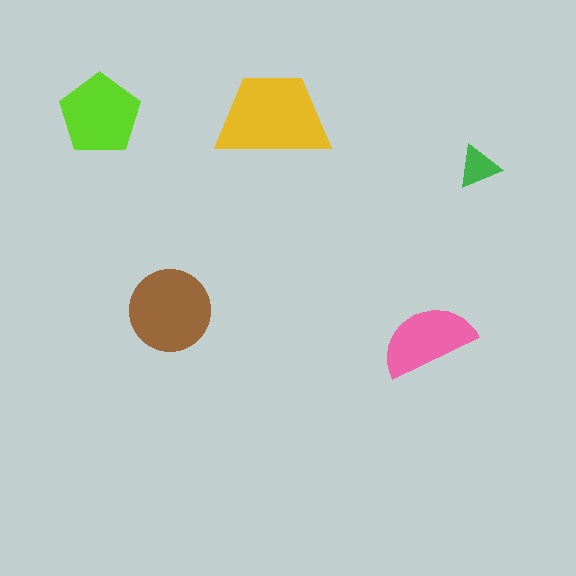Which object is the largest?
The yellow trapezoid.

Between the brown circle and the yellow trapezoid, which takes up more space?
The yellow trapezoid.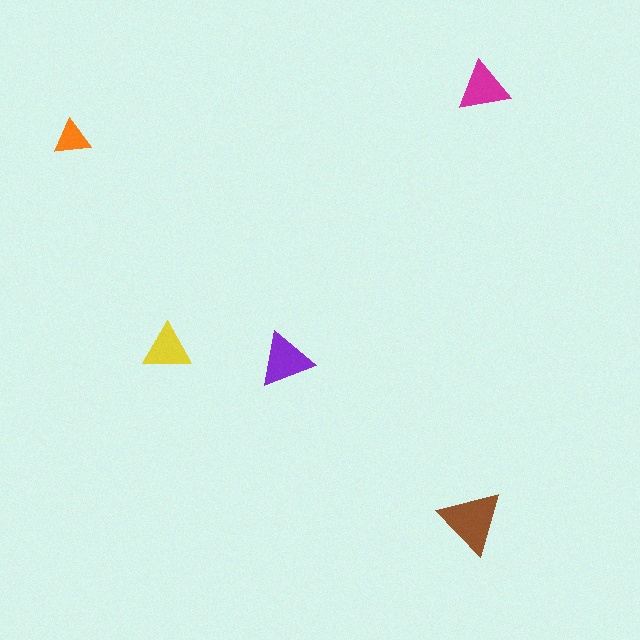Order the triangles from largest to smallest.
the brown one, the purple one, the magenta one, the yellow one, the orange one.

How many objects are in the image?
There are 5 objects in the image.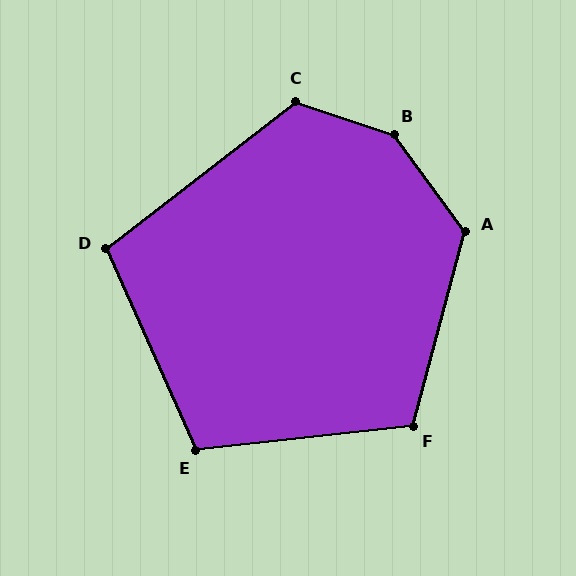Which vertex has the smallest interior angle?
D, at approximately 104 degrees.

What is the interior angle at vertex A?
Approximately 129 degrees (obtuse).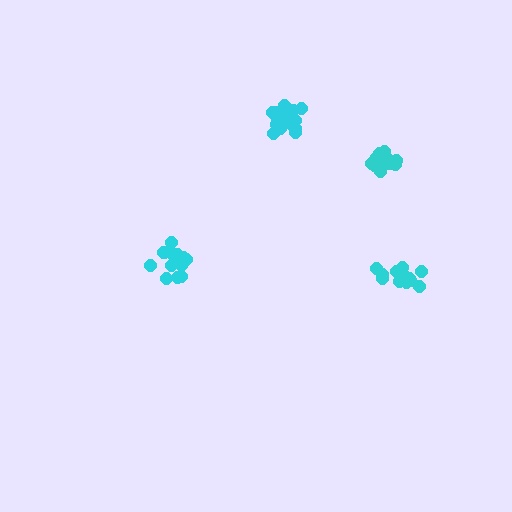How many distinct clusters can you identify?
There are 4 distinct clusters.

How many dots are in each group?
Group 1: 16 dots, Group 2: 14 dots, Group 3: 18 dots, Group 4: 14 dots (62 total).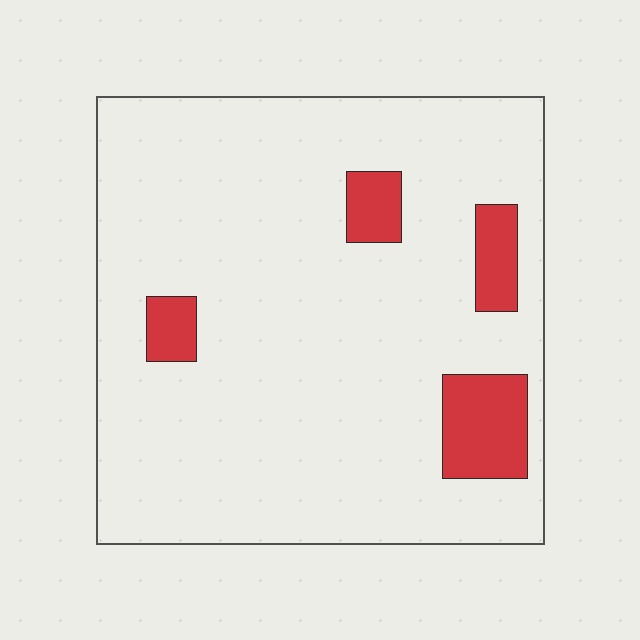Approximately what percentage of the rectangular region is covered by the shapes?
Approximately 10%.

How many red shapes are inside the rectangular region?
4.